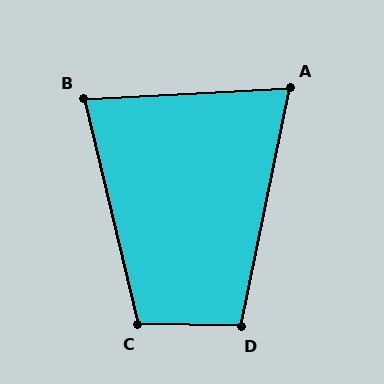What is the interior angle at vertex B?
Approximately 80 degrees (acute).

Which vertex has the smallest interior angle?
A, at approximately 76 degrees.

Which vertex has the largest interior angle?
C, at approximately 104 degrees.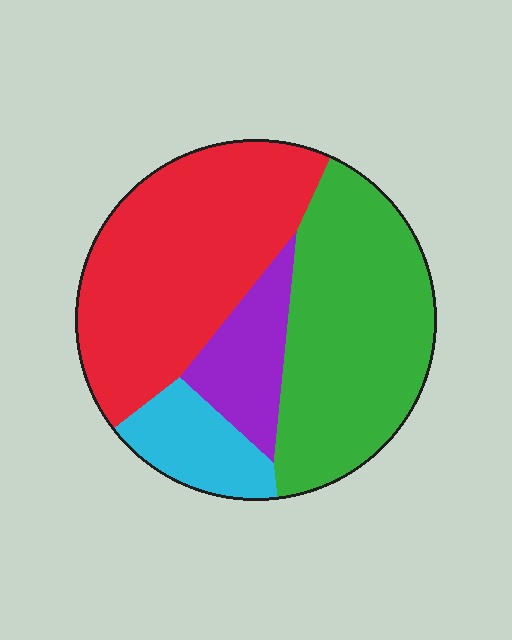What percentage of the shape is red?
Red covers roughly 40% of the shape.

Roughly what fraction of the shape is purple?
Purple covers 12% of the shape.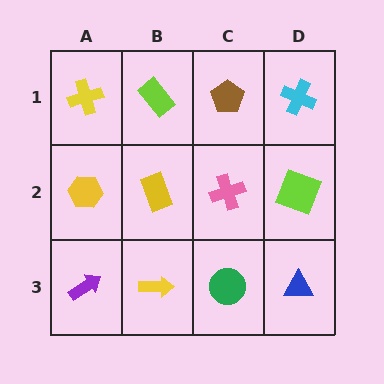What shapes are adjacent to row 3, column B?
A yellow rectangle (row 2, column B), a purple arrow (row 3, column A), a green circle (row 3, column C).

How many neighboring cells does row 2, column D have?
3.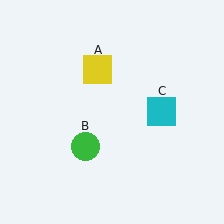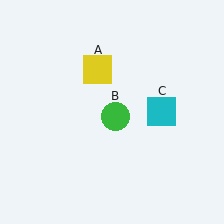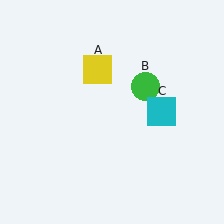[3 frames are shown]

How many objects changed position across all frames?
1 object changed position: green circle (object B).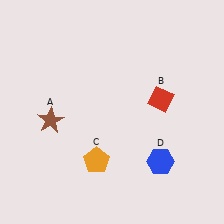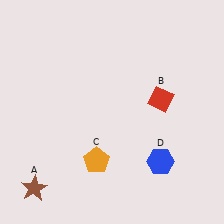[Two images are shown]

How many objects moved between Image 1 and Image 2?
1 object moved between the two images.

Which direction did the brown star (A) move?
The brown star (A) moved down.